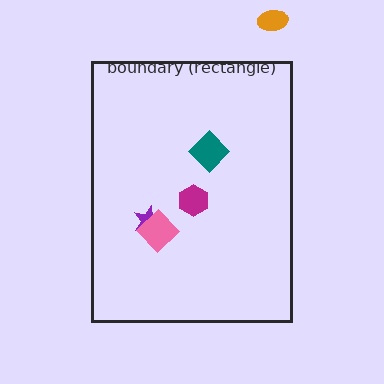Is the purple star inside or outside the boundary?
Inside.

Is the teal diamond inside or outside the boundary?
Inside.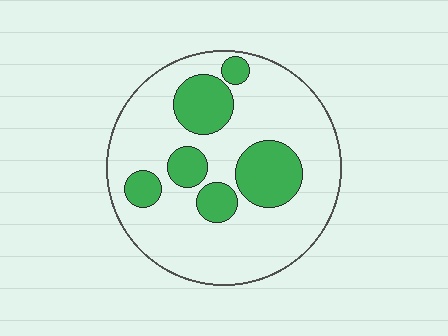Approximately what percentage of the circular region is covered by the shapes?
Approximately 25%.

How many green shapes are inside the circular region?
6.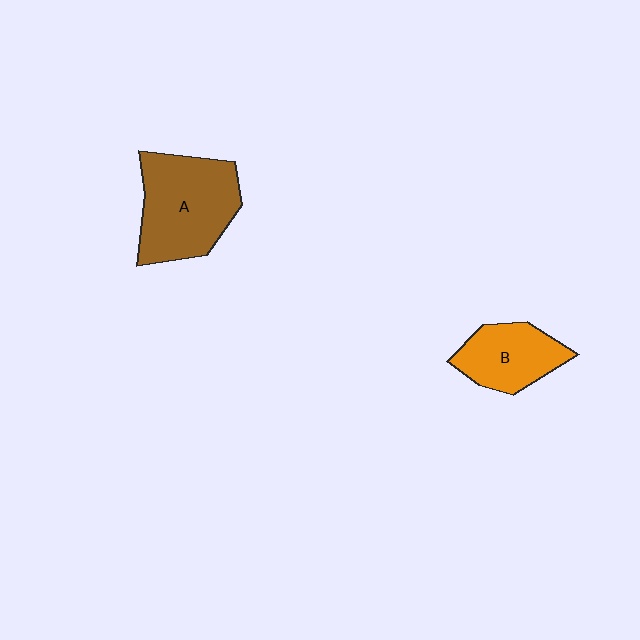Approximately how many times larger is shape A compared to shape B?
Approximately 1.6 times.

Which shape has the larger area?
Shape A (brown).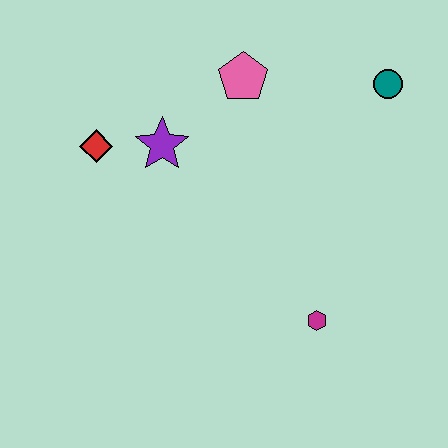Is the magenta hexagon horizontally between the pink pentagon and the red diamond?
No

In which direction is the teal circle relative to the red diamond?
The teal circle is to the right of the red diamond.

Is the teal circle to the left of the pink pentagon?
No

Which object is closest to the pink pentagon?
The purple star is closest to the pink pentagon.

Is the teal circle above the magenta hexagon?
Yes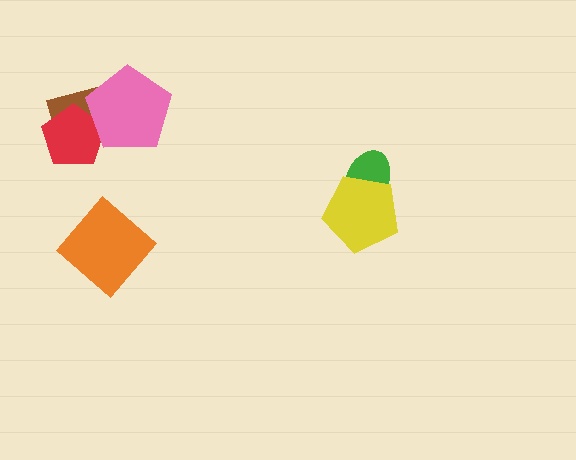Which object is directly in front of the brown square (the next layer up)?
The red pentagon is directly in front of the brown square.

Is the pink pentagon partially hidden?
No, no other shape covers it.